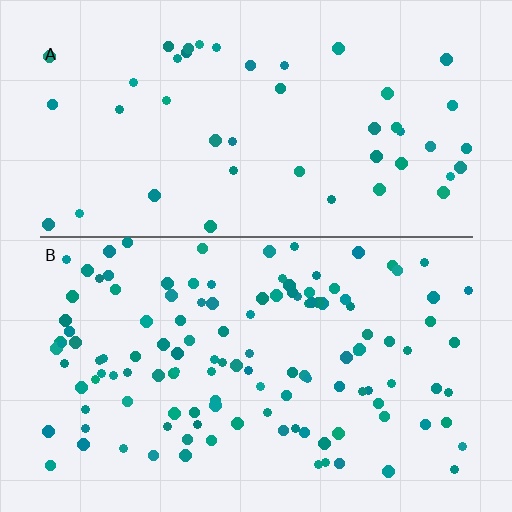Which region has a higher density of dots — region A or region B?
B (the bottom).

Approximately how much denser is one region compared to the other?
Approximately 2.7× — region B over region A.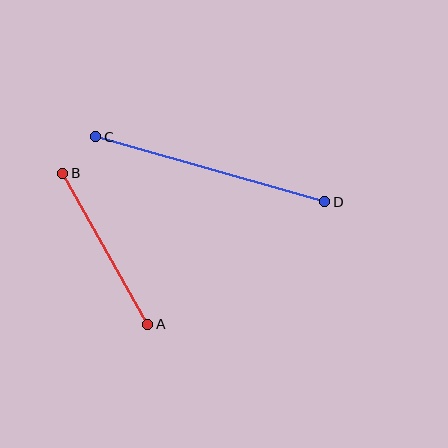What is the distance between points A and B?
The distance is approximately 173 pixels.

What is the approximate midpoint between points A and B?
The midpoint is at approximately (105, 249) pixels.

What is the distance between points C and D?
The distance is approximately 238 pixels.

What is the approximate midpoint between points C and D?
The midpoint is at approximately (210, 169) pixels.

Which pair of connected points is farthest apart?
Points C and D are farthest apart.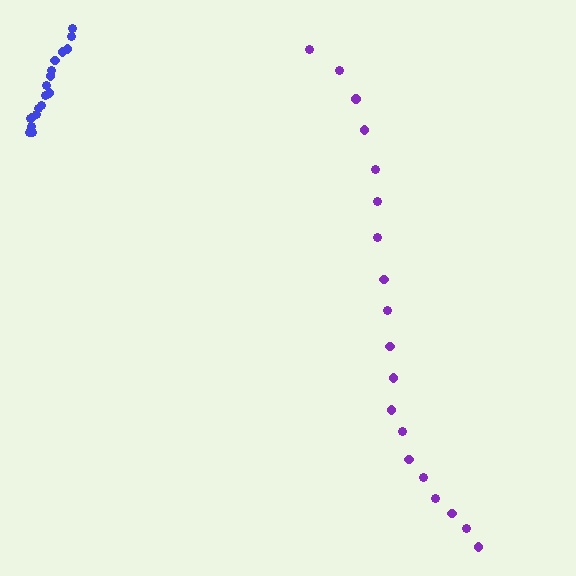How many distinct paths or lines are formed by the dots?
There are 2 distinct paths.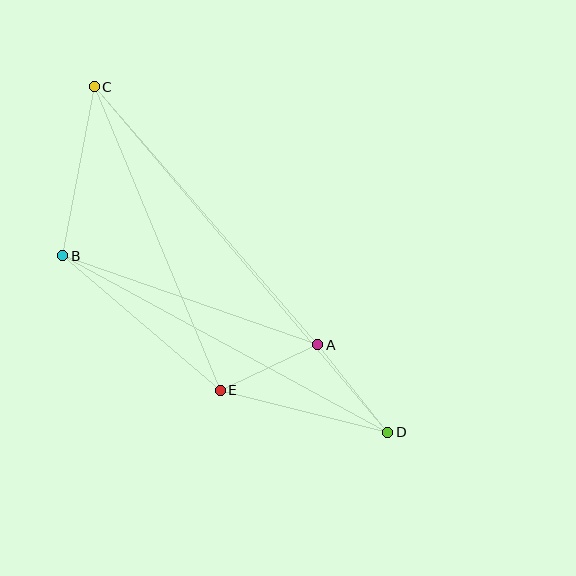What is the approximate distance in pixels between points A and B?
The distance between A and B is approximately 270 pixels.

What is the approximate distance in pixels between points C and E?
The distance between C and E is approximately 329 pixels.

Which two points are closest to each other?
Points A and E are closest to each other.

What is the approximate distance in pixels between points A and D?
The distance between A and D is approximately 112 pixels.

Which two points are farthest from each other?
Points C and D are farthest from each other.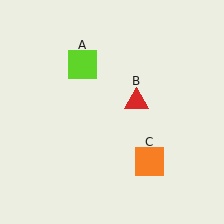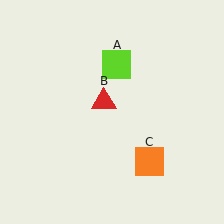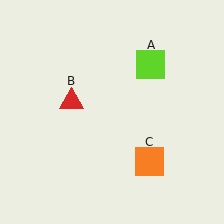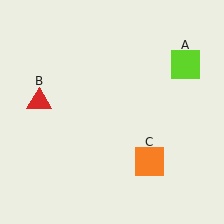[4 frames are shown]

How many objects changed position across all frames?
2 objects changed position: lime square (object A), red triangle (object B).